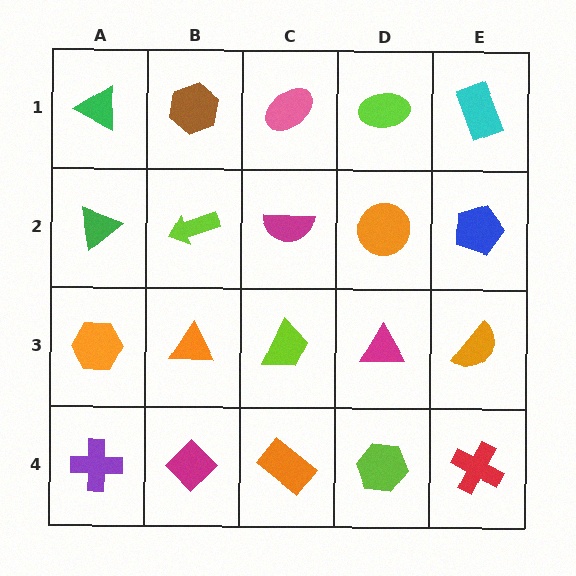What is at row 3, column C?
A lime trapezoid.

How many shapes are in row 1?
5 shapes.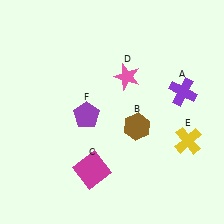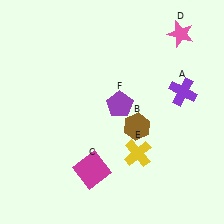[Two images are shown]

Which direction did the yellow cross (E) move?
The yellow cross (E) moved left.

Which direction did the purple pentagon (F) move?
The purple pentagon (F) moved right.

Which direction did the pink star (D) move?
The pink star (D) moved right.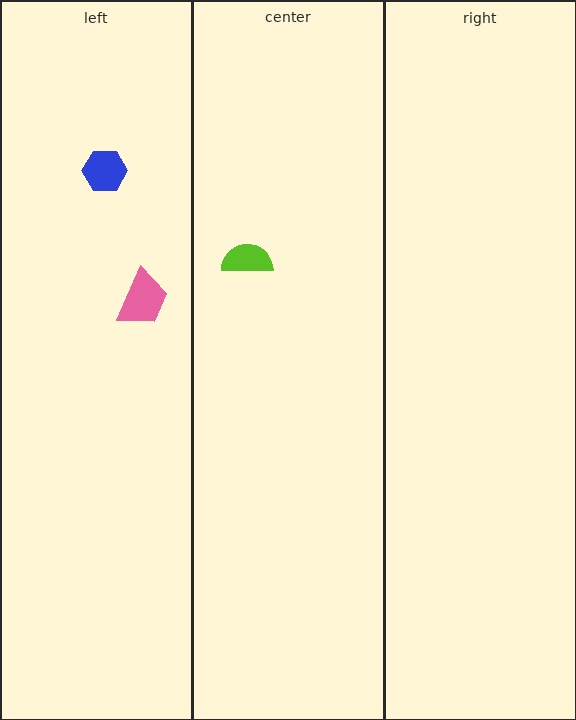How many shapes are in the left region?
2.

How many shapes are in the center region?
1.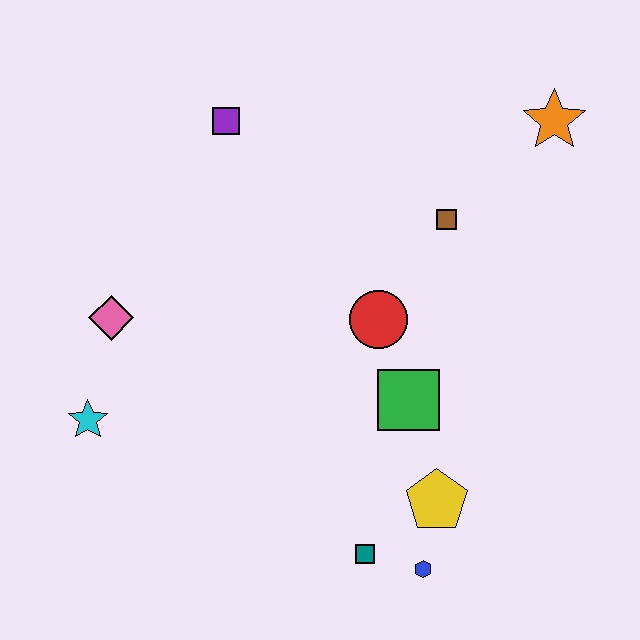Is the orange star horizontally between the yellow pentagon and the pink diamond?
No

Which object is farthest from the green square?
The purple square is farthest from the green square.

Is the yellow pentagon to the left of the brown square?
Yes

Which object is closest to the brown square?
The red circle is closest to the brown square.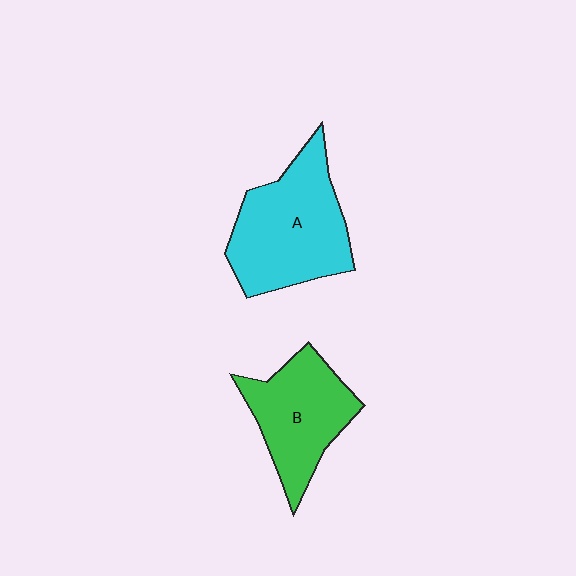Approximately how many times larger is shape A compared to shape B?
Approximately 1.3 times.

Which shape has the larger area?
Shape A (cyan).